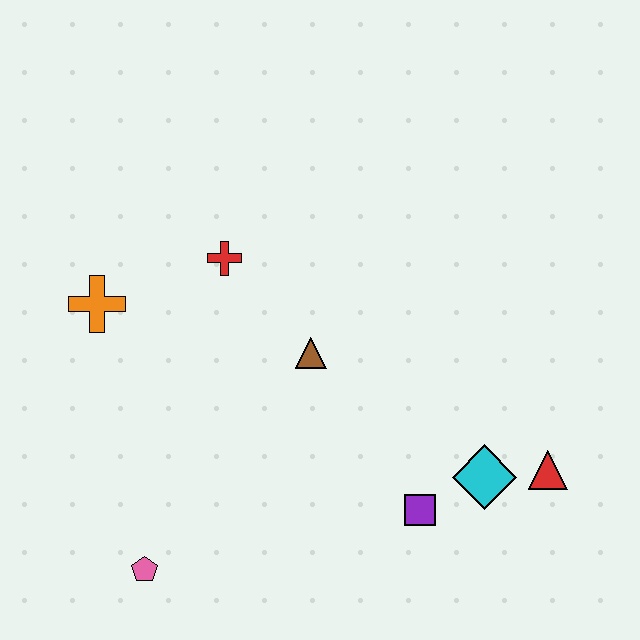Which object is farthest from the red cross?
The red triangle is farthest from the red cross.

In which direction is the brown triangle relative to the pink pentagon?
The brown triangle is above the pink pentagon.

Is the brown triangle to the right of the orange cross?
Yes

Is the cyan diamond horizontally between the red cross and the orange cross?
No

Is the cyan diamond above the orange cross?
No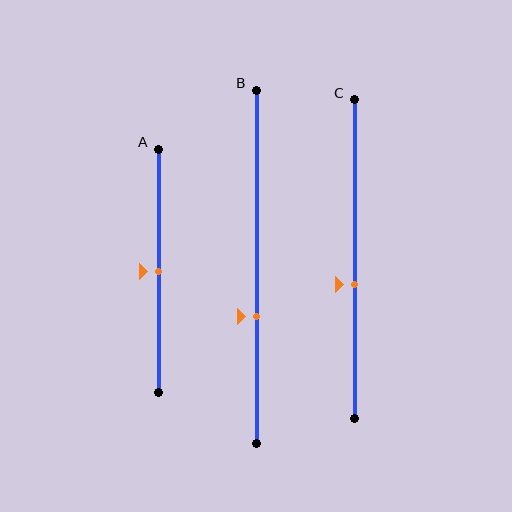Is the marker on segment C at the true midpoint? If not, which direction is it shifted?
No, the marker on segment C is shifted downward by about 8% of the segment length.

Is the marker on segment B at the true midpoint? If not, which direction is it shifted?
No, the marker on segment B is shifted downward by about 14% of the segment length.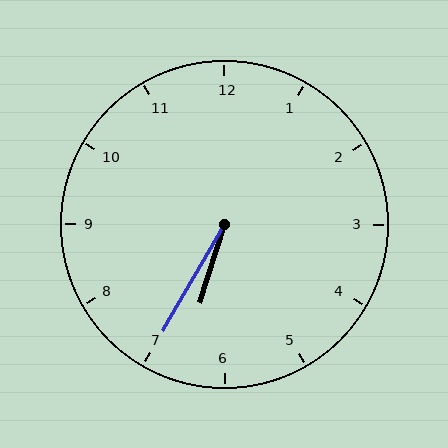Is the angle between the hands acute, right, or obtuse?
It is acute.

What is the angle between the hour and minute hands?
Approximately 12 degrees.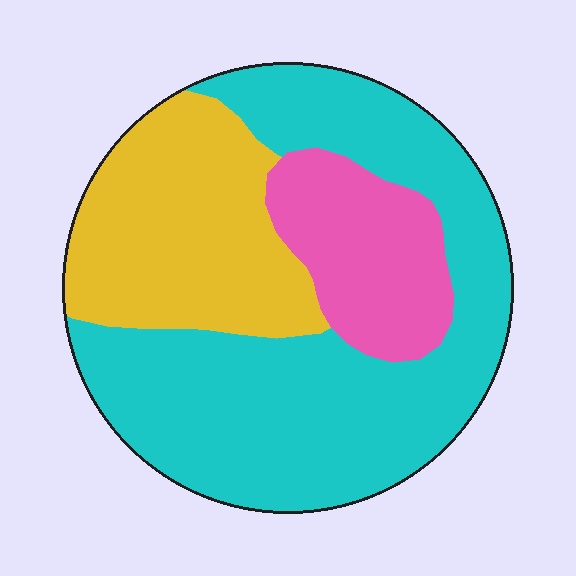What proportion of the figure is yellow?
Yellow takes up about one quarter (1/4) of the figure.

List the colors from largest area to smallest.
From largest to smallest: cyan, yellow, pink.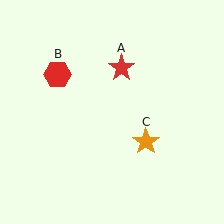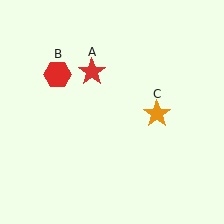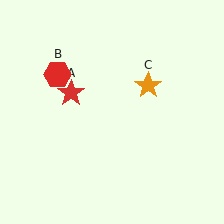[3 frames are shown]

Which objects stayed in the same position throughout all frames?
Red hexagon (object B) remained stationary.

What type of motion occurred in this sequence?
The red star (object A), orange star (object C) rotated counterclockwise around the center of the scene.